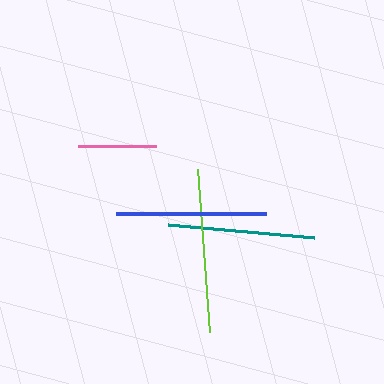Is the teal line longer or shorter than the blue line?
The blue line is longer than the teal line.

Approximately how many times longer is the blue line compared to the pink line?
The blue line is approximately 1.9 times the length of the pink line.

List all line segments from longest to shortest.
From longest to shortest: lime, blue, teal, pink.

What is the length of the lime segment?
The lime segment is approximately 164 pixels long.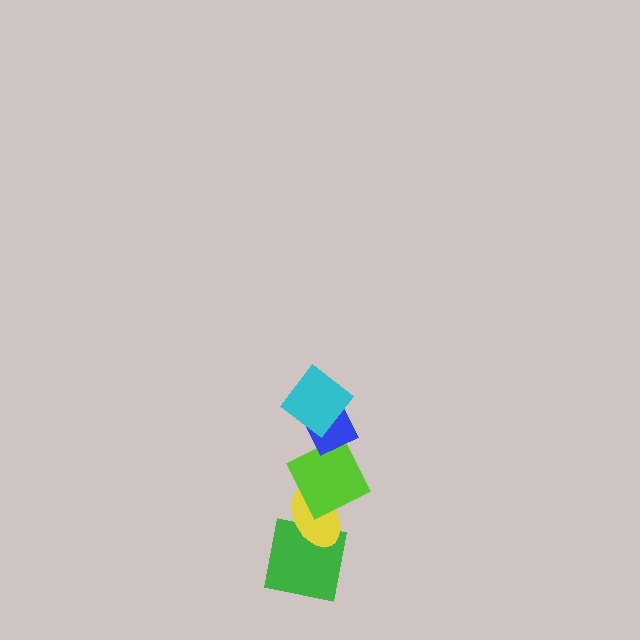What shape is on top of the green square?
The yellow ellipse is on top of the green square.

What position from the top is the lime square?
The lime square is 3rd from the top.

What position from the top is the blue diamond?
The blue diamond is 2nd from the top.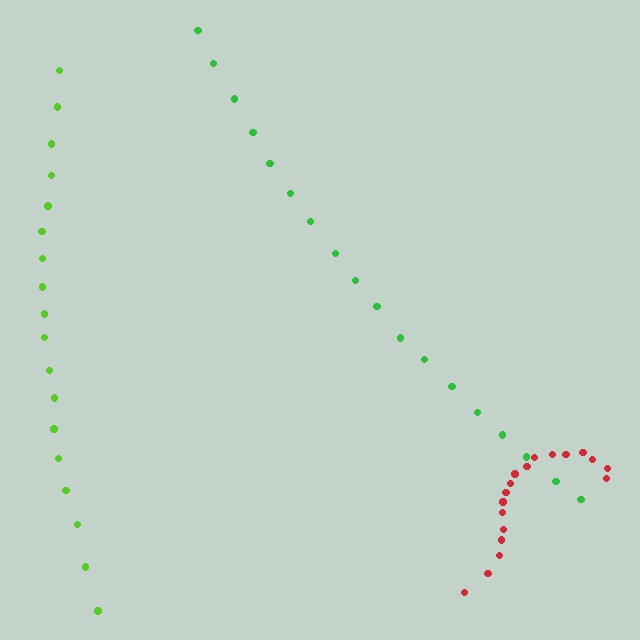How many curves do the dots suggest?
There are 3 distinct paths.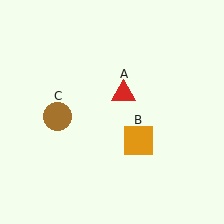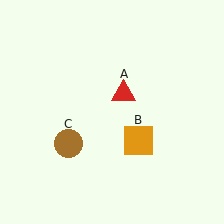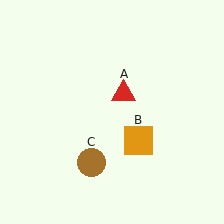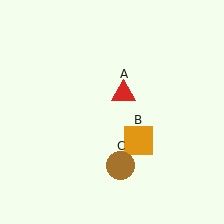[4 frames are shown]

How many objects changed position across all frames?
1 object changed position: brown circle (object C).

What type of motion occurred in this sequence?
The brown circle (object C) rotated counterclockwise around the center of the scene.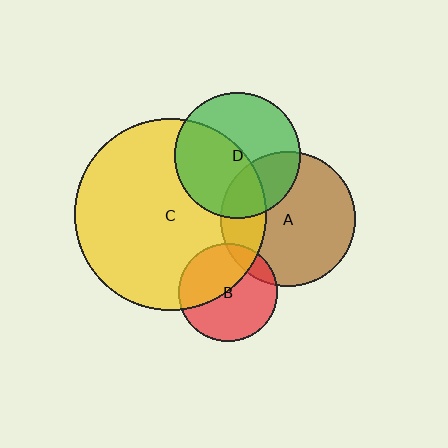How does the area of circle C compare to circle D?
Approximately 2.3 times.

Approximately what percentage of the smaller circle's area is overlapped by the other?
Approximately 50%.